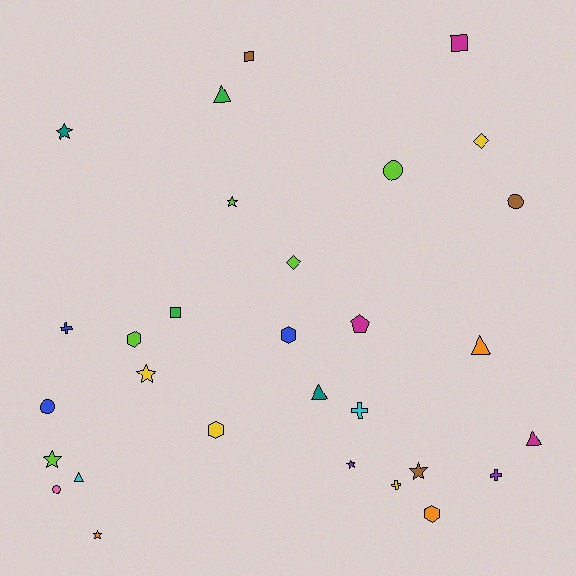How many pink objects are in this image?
There is 1 pink object.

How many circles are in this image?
There are 4 circles.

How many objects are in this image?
There are 30 objects.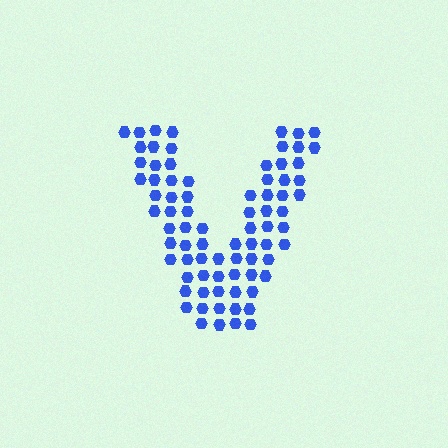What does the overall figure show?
The overall figure shows the letter V.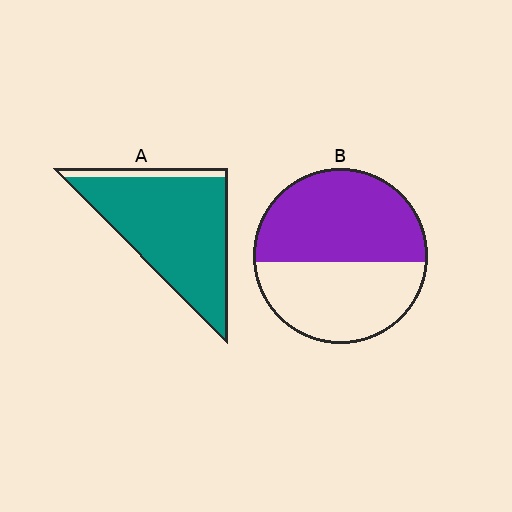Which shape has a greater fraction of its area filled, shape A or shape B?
Shape A.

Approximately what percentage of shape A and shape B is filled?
A is approximately 90% and B is approximately 55%.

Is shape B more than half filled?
Yes.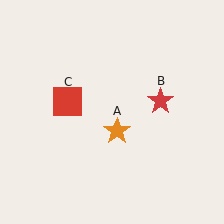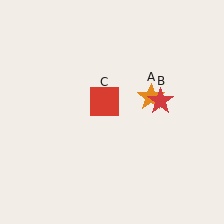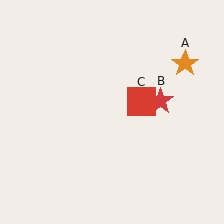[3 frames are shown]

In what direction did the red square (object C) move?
The red square (object C) moved right.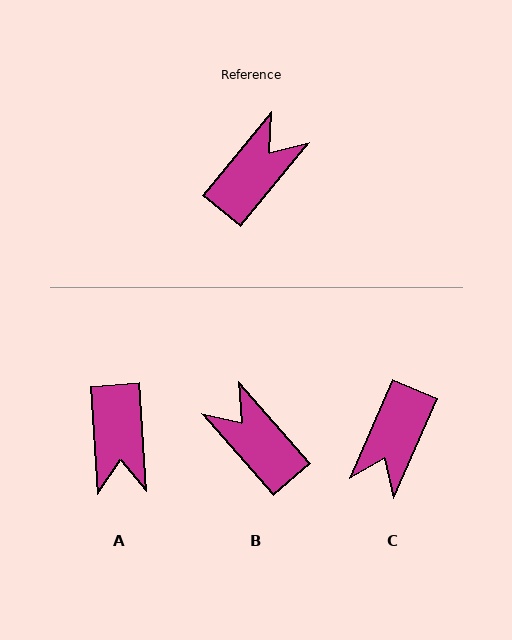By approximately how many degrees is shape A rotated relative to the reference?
Approximately 137 degrees clockwise.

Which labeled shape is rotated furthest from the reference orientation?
C, about 164 degrees away.